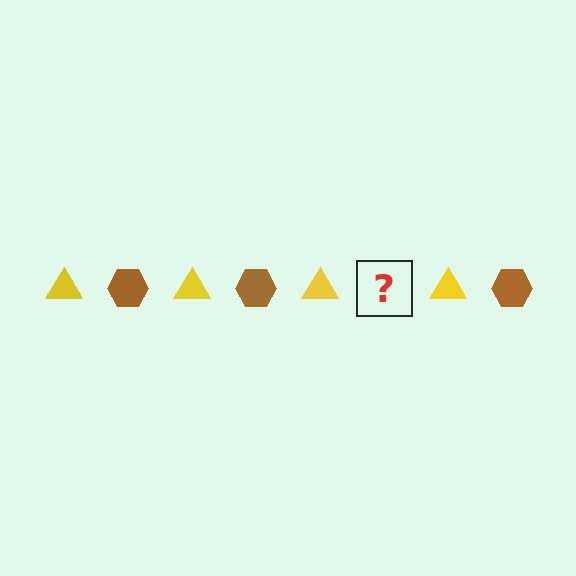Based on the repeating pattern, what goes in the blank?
The blank should be a brown hexagon.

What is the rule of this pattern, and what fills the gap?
The rule is that the pattern alternates between yellow triangle and brown hexagon. The gap should be filled with a brown hexagon.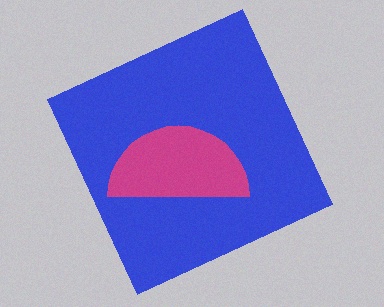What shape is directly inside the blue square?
The magenta semicircle.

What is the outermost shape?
The blue square.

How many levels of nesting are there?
2.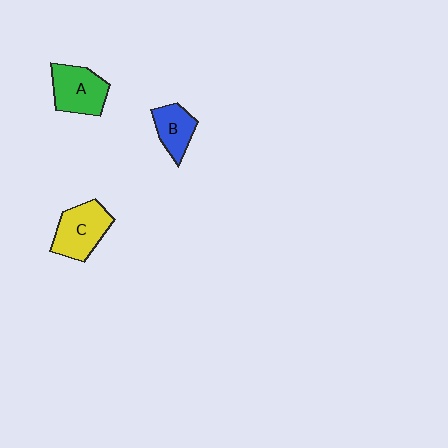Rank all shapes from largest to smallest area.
From largest to smallest: C (yellow), A (green), B (blue).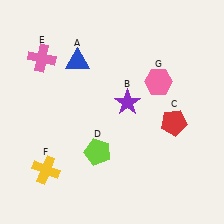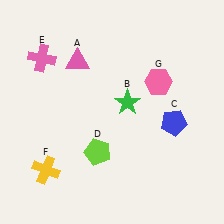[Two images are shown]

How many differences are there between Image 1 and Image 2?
There are 3 differences between the two images.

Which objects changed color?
A changed from blue to pink. B changed from purple to green. C changed from red to blue.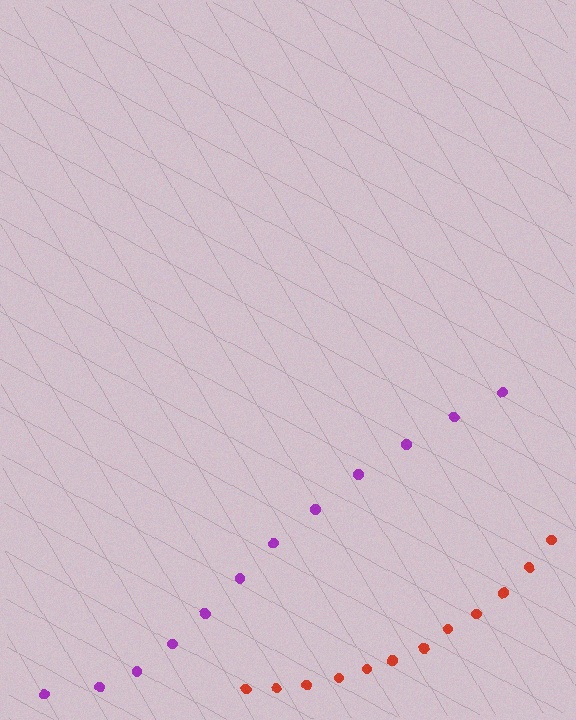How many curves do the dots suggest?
There are 2 distinct paths.